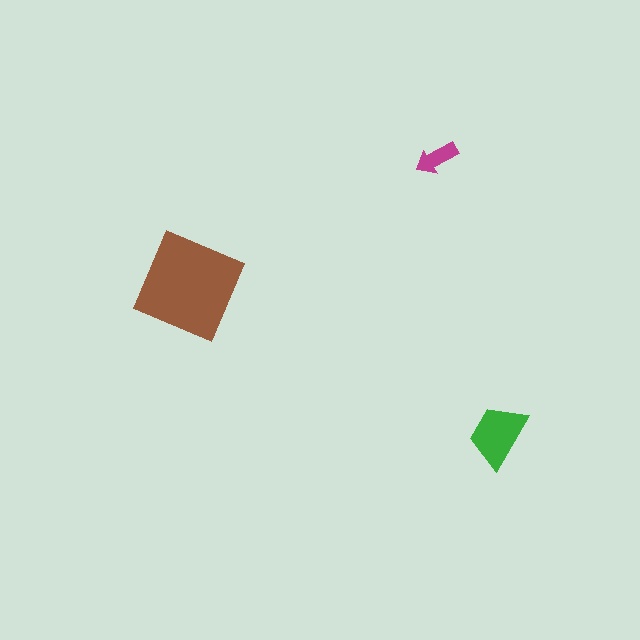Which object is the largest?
The brown square.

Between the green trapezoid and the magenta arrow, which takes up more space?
The green trapezoid.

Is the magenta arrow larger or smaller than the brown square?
Smaller.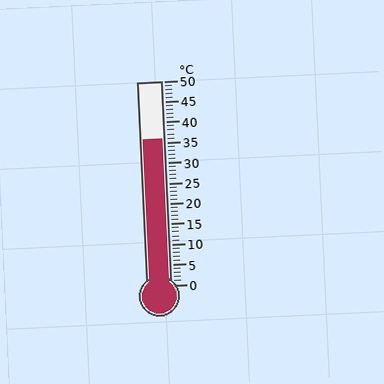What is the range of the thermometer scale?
The thermometer scale ranges from 0°C to 50°C.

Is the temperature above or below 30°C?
The temperature is above 30°C.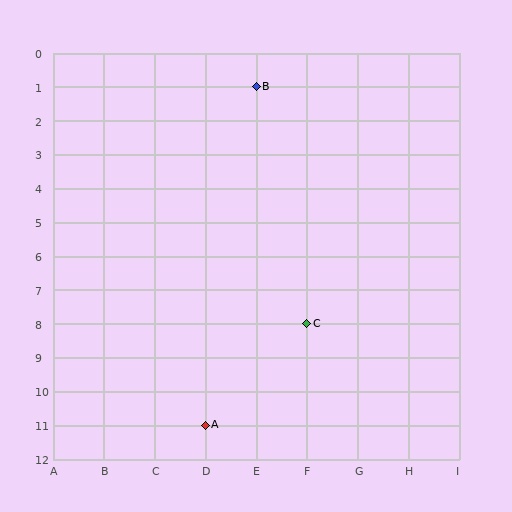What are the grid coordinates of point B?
Point B is at grid coordinates (E, 1).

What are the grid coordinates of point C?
Point C is at grid coordinates (F, 8).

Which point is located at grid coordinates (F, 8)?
Point C is at (F, 8).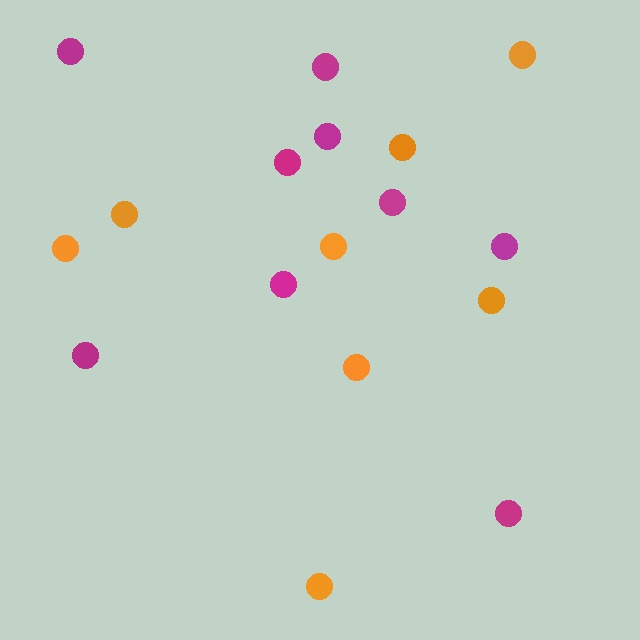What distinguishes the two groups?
There are 2 groups: one group of magenta circles (9) and one group of orange circles (8).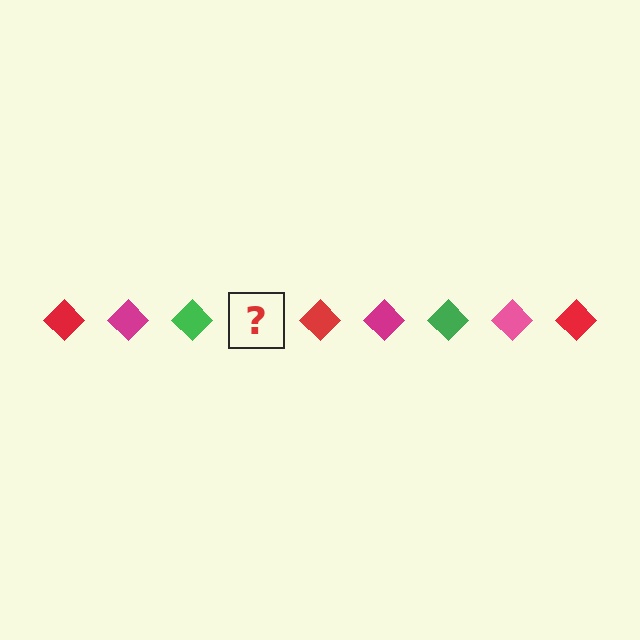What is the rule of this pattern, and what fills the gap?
The rule is that the pattern cycles through red, magenta, green, pink diamonds. The gap should be filled with a pink diamond.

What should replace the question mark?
The question mark should be replaced with a pink diamond.